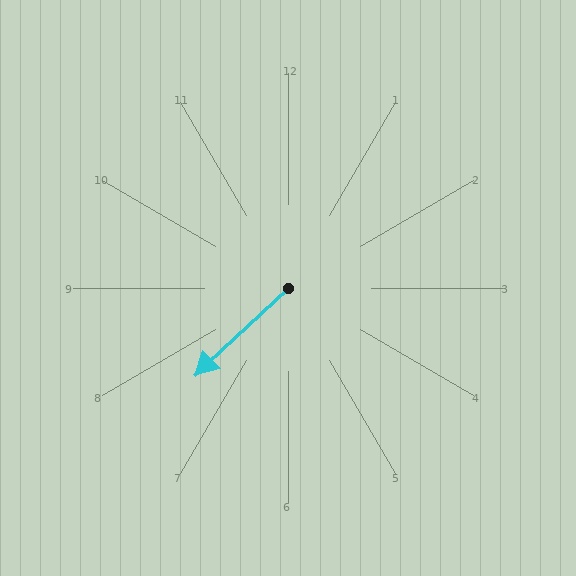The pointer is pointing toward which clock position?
Roughly 8 o'clock.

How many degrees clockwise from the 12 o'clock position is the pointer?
Approximately 227 degrees.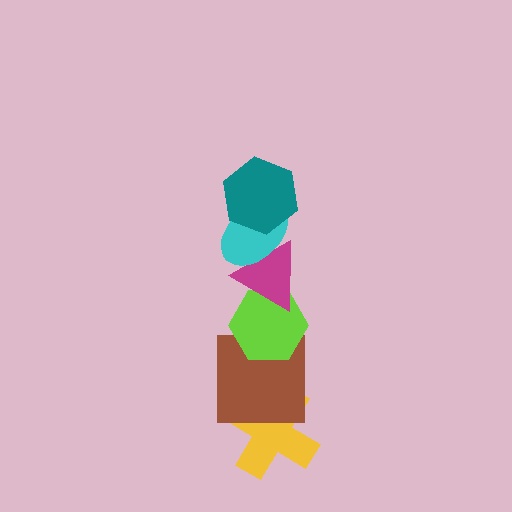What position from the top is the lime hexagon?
The lime hexagon is 4th from the top.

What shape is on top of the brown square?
The lime hexagon is on top of the brown square.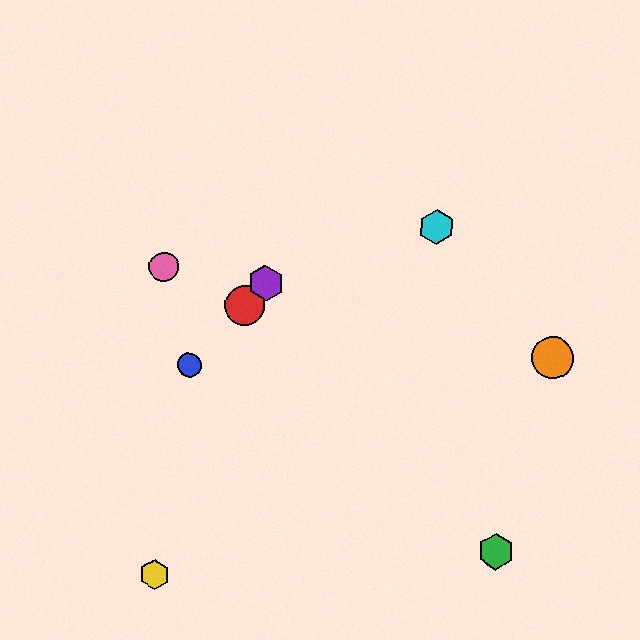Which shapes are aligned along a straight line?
The red circle, the blue circle, the purple hexagon are aligned along a straight line.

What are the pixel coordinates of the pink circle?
The pink circle is at (164, 267).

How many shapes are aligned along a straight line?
3 shapes (the red circle, the blue circle, the purple hexagon) are aligned along a straight line.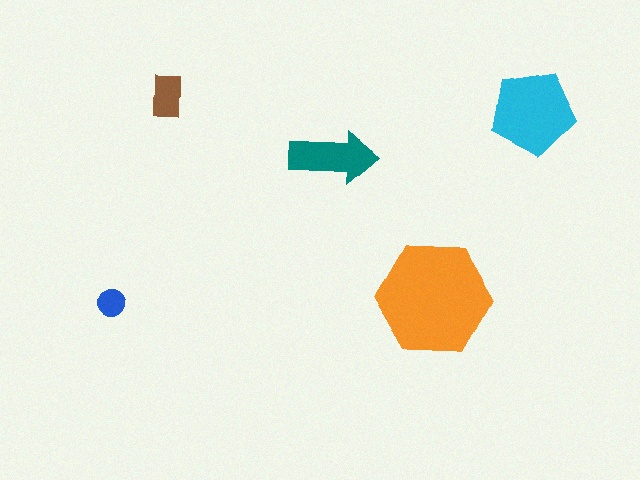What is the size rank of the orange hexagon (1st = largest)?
1st.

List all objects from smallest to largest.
The blue circle, the brown rectangle, the teal arrow, the cyan pentagon, the orange hexagon.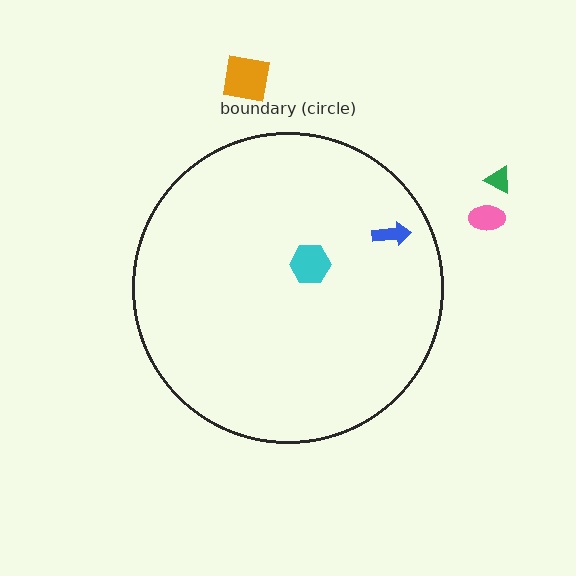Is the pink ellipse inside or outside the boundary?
Outside.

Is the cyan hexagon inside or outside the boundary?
Inside.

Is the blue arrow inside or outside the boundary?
Inside.